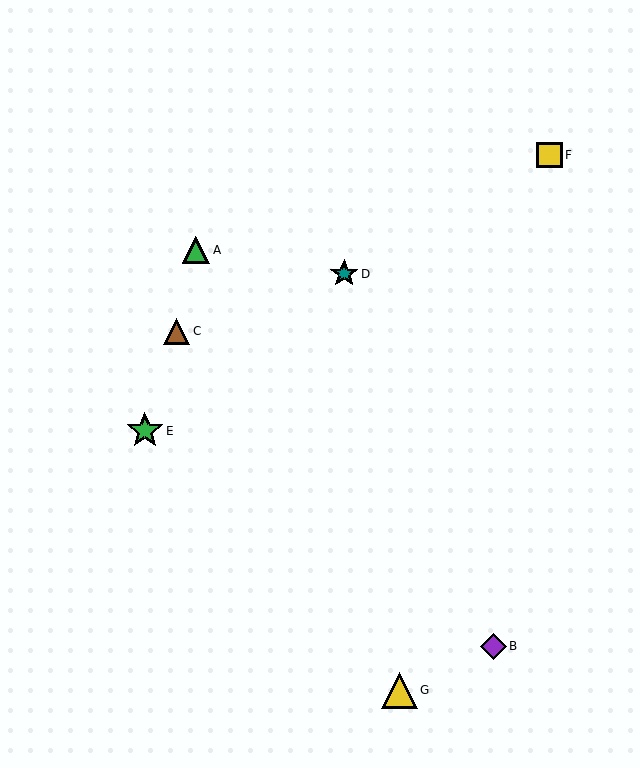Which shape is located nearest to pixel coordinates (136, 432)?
The green star (labeled E) at (145, 431) is nearest to that location.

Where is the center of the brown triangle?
The center of the brown triangle is at (177, 332).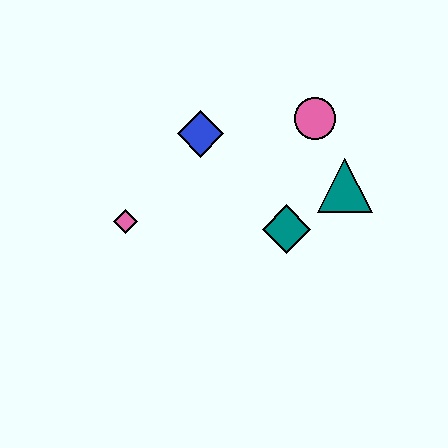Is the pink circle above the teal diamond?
Yes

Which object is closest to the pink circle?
The teal triangle is closest to the pink circle.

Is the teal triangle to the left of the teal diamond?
No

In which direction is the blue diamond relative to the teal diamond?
The blue diamond is above the teal diamond.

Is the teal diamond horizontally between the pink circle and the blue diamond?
Yes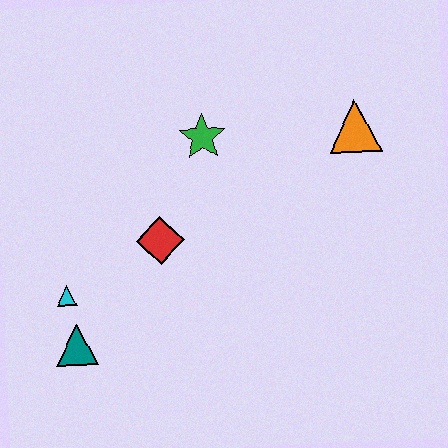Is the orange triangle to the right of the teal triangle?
Yes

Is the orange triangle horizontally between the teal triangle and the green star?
No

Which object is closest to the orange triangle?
The green star is closest to the orange triangle.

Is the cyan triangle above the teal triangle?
Yes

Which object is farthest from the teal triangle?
The orange triangle is farthest from the teal triangle.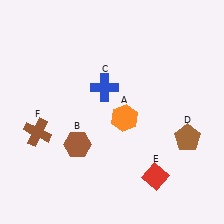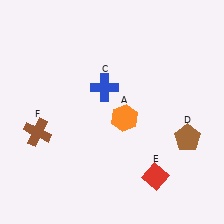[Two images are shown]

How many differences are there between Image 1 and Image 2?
There is 1 difference between the two images.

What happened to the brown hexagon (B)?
The brown hexagon (B) was removed in Image 2. It was in the bottom-left area of Image 1.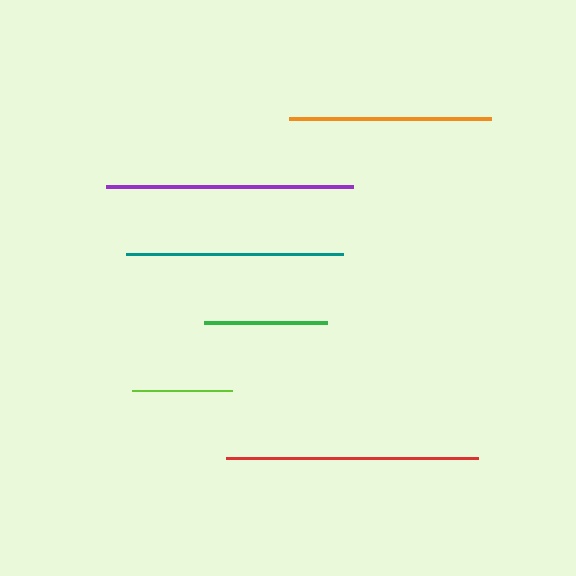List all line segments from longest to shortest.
From longest to shortest: red, purple, teal, orange, green, lime.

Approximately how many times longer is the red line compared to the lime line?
The red line is approximately 2.5 times the length of the lime line.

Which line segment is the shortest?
The lime line is the shortest at approximately 99 pixels.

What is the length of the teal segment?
The teal segment is approximately 217 pixels long.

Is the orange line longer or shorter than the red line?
The red line is longer than the orange line.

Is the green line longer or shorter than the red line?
The red line is longer than the green line.